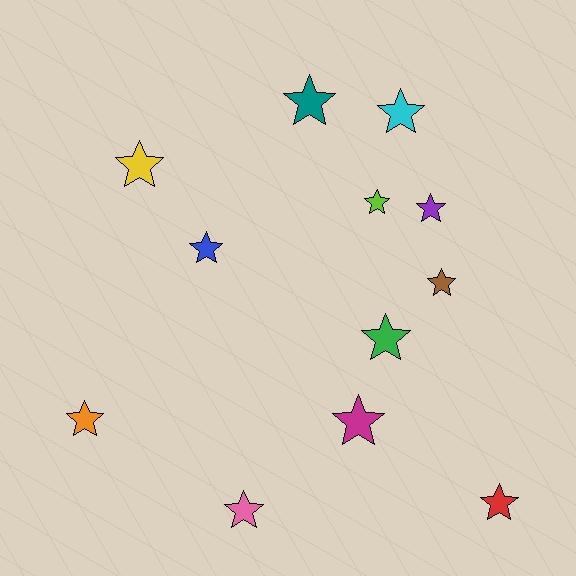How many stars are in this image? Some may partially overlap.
There are 12 stars.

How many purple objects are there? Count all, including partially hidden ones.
There is 1 purple object.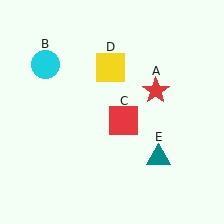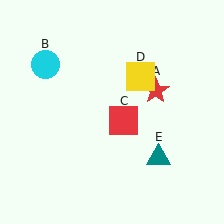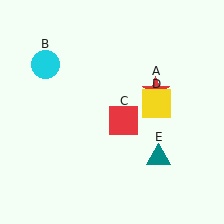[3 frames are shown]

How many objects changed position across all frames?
1 object changed position: yellow square (object D).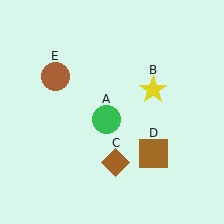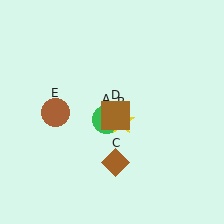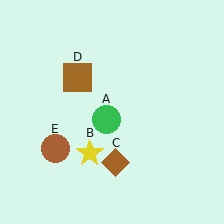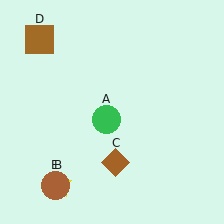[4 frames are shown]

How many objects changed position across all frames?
3 objects changed position: yellow star (object B), brown square (object D), brown circle (object E).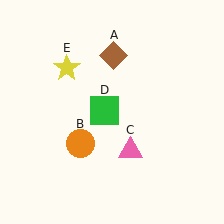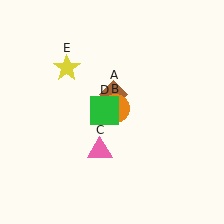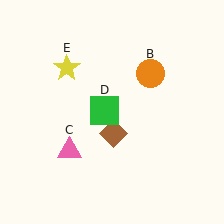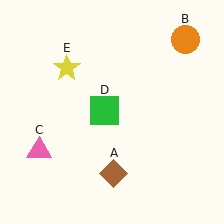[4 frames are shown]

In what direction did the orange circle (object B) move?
The orange circle (object B) moved up and to the right.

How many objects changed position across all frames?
3 objects changed position: brown diamond (object A), orange circle (object B), pink triangle (object C).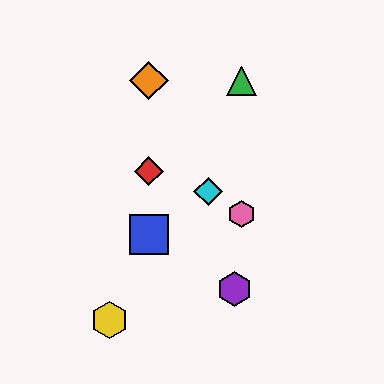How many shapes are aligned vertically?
3 shapes (the red diamond, the blue square, the orange diamond) are aligned vertically.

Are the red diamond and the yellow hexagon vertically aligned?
No, the red diamond is at x≈149 and the yellow hexagon is at x≈109.